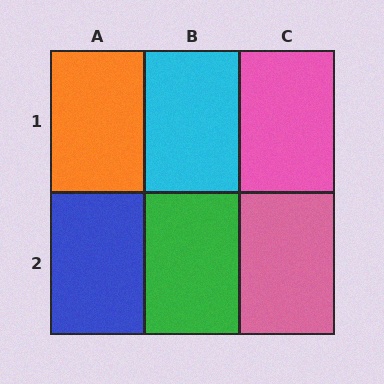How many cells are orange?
1 cell is orange.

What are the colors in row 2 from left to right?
Blue, green, pink.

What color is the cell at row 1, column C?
Pink.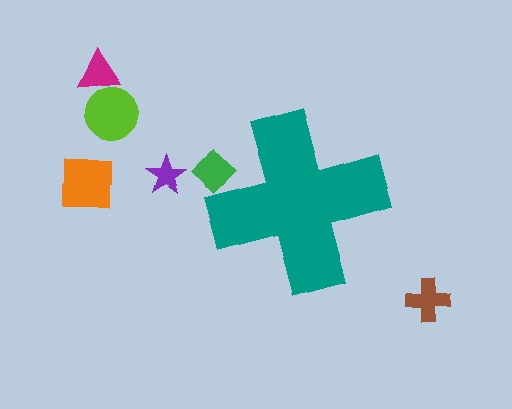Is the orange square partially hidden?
No, the orange square is fully visible.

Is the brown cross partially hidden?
No, the brown cross is fully visible.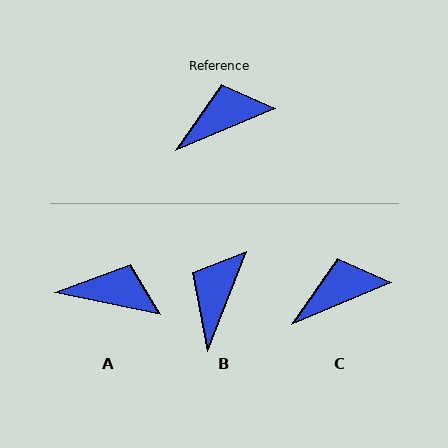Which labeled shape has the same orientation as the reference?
C.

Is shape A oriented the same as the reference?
No, it is off by about 35 degrees.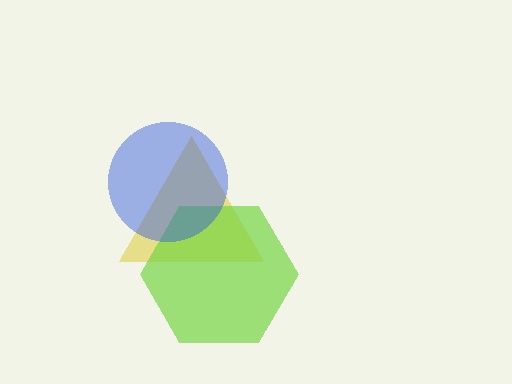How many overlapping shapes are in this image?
There are 3 overlapping shapes in the image.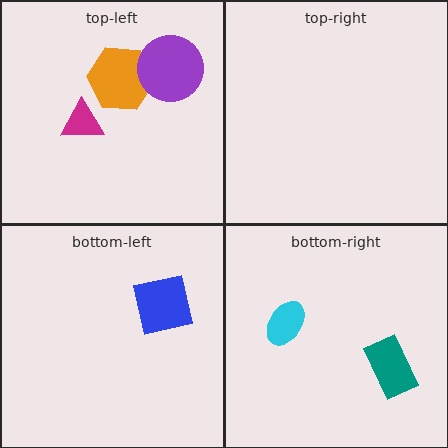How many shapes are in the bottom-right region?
2.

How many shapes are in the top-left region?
3.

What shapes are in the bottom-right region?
The cyan ellipse, the teal rectangle.